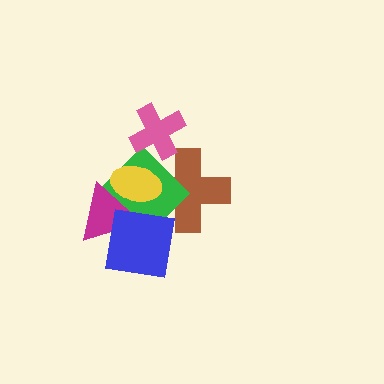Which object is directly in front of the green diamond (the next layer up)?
The yellow ellipse is directly in front of the green diamond.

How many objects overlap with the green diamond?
5 objects overlap with the green diamond.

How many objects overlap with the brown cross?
3 objects overlap with the brown cross.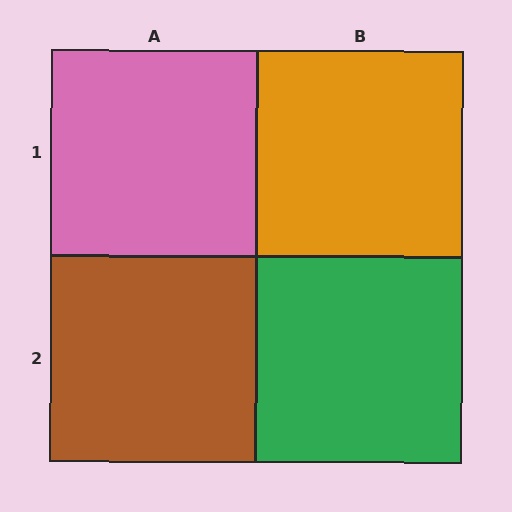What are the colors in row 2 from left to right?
Brown, green.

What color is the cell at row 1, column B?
Orange.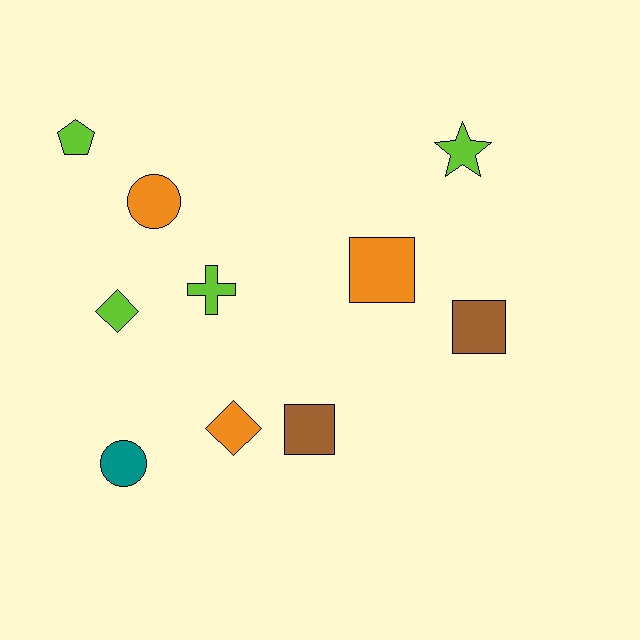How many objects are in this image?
There are 10 objects.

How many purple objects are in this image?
There are no purple objects.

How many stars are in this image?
There is 1 star.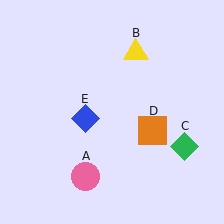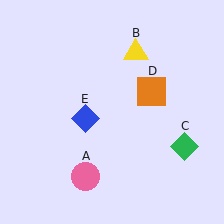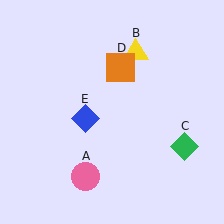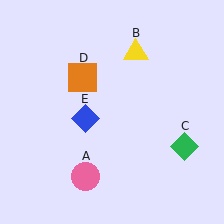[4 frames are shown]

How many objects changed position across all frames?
1 object changed position: orange square (object D).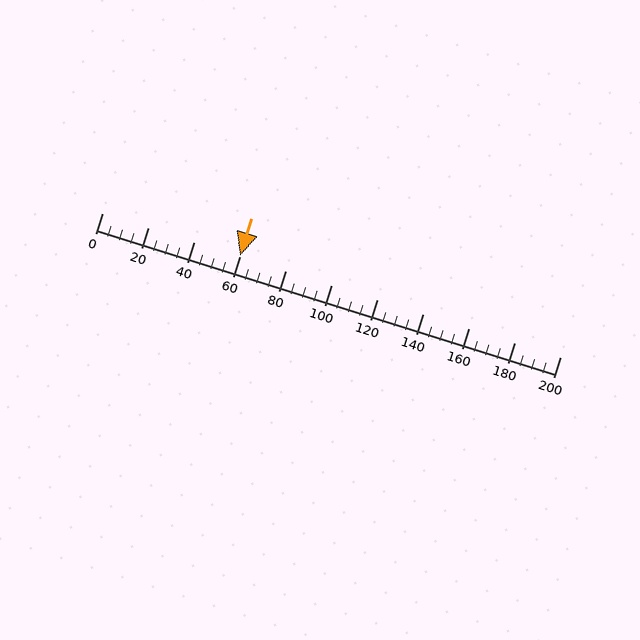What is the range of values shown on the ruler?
The ruler shows values from 0 to 200.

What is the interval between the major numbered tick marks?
The major tick marks are spaced 20 units apart.